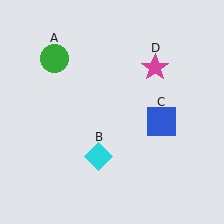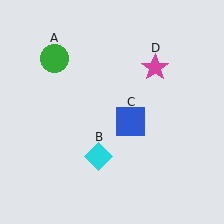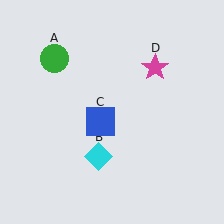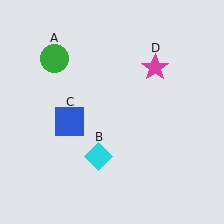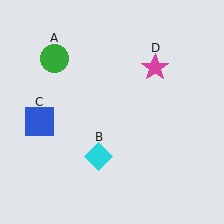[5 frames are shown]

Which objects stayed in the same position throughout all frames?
Green circle (object A) and cyan diamond (object B) and magenta star (object D) remained stationary.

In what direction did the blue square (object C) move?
The blue square (object C) moved left.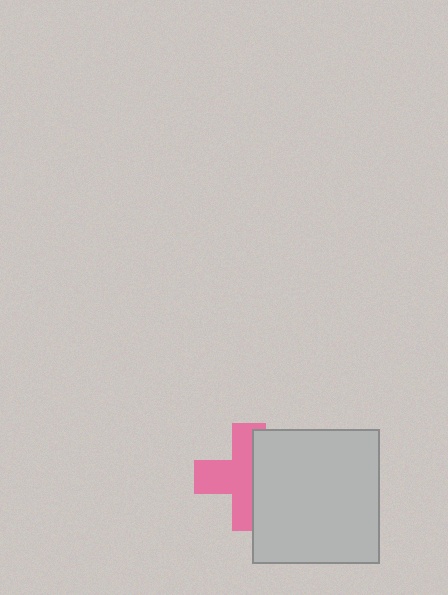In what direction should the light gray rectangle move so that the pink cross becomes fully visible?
The light gray rectangle should move right. That is the shortest direction to clear the overlap and leave the pink cross fully visible.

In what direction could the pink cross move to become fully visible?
The pink cross could move left. That would shift it out from behind the light gray rectangle entirely.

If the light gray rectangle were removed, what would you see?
You would see the complete pink cross.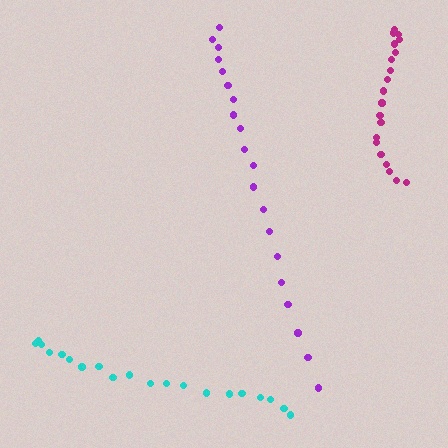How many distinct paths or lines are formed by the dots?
There are 3 distinct paths.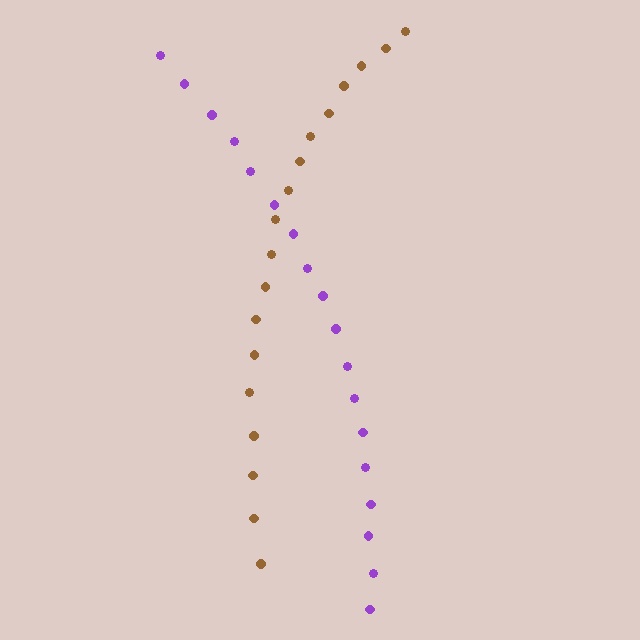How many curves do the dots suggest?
There are 2 distinct paths.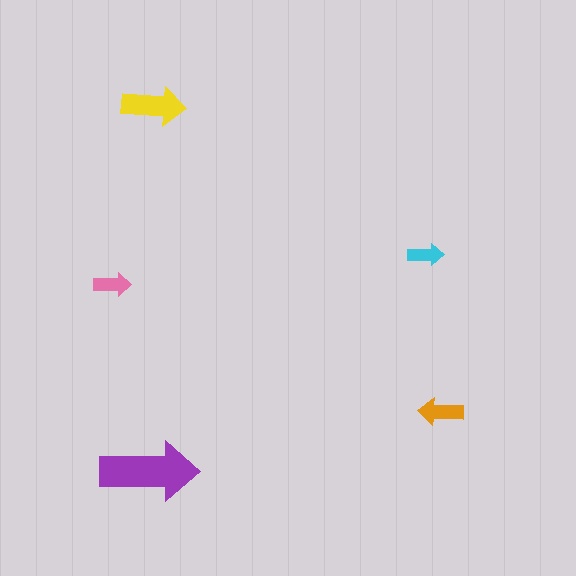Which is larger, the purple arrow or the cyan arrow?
The purple one.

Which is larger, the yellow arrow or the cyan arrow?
The yellow one.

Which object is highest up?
The yellow arrow is topmost.